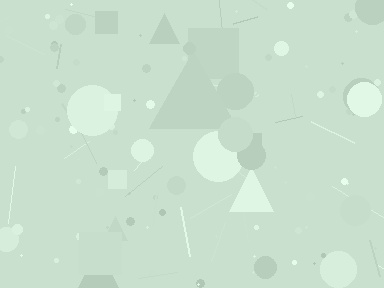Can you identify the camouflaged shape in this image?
The camouflaged shape is a triangle.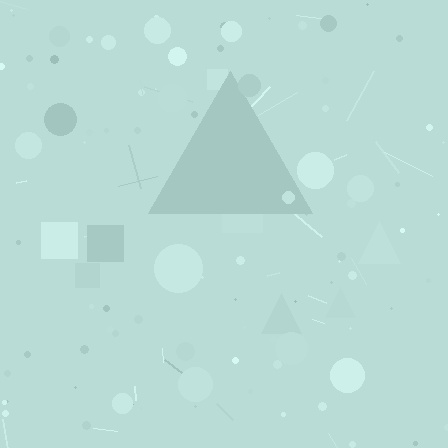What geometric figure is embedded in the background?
A triangle is embedded in the background.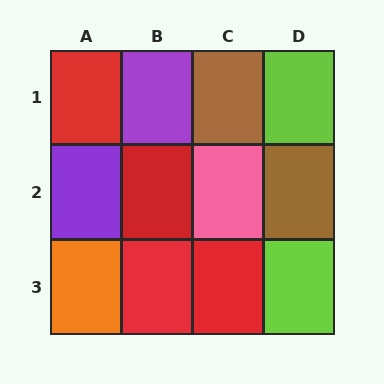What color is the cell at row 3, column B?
Red.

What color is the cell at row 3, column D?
Lime.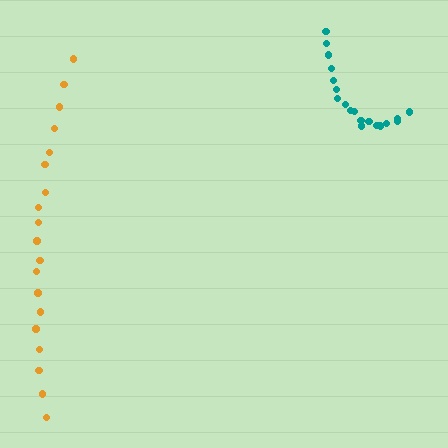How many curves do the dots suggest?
There are 2 distinct paths.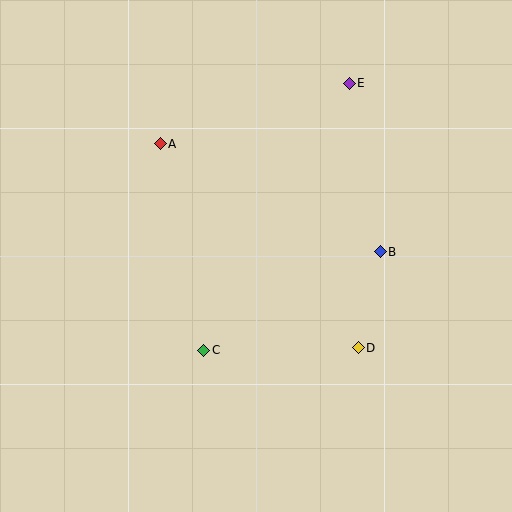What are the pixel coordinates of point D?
Point D is at (358, 348).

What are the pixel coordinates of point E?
Point E is at (349, 83).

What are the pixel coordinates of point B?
Point B is at (380, 252).